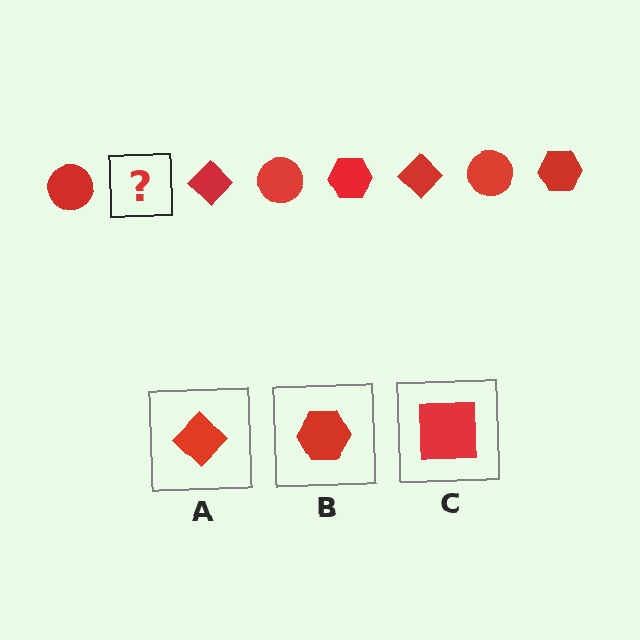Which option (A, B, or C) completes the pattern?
B.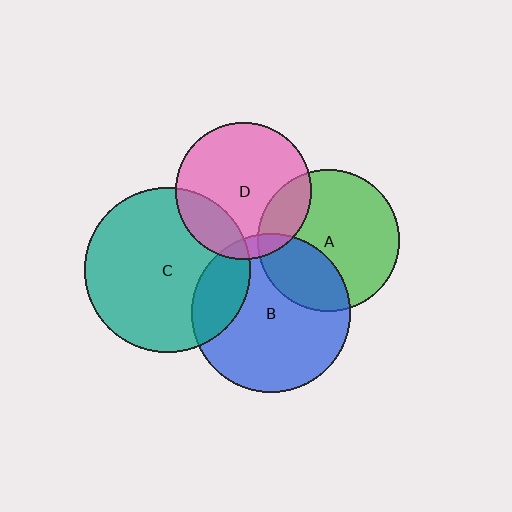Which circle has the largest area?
Circle C (teal).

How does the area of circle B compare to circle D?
Approximately 1.4 times.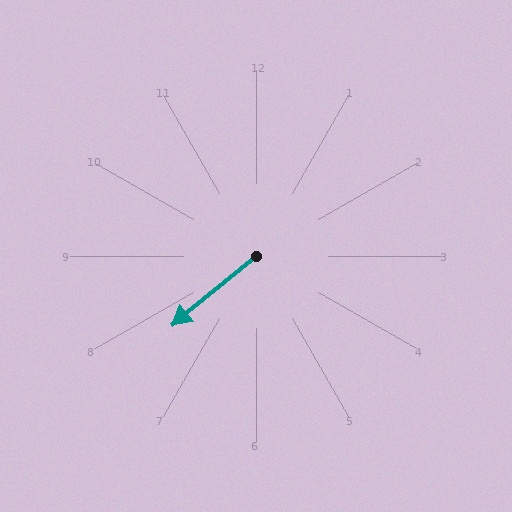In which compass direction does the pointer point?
Southwest.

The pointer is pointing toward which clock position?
Roughly 8 o'clock.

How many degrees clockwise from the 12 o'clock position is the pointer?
Approximately 231 degrees.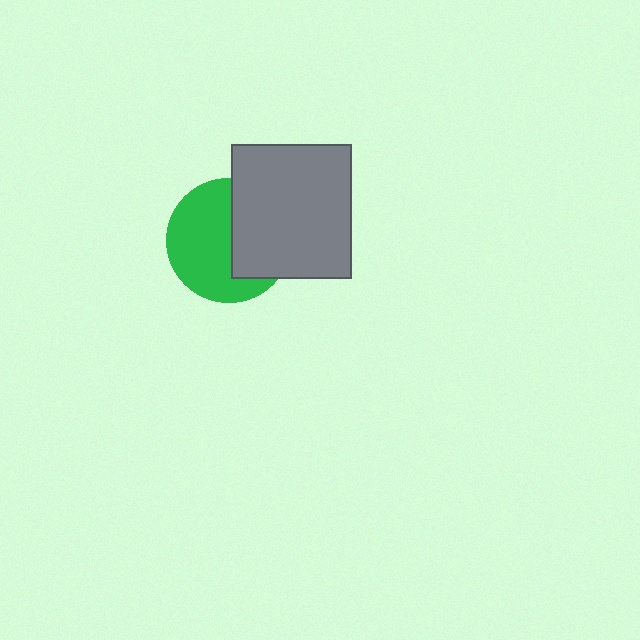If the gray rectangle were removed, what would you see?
You would see the complete green circle.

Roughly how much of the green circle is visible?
About half of it is visible (roughly 59%).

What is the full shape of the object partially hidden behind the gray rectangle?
The partially hidden object is a green circle.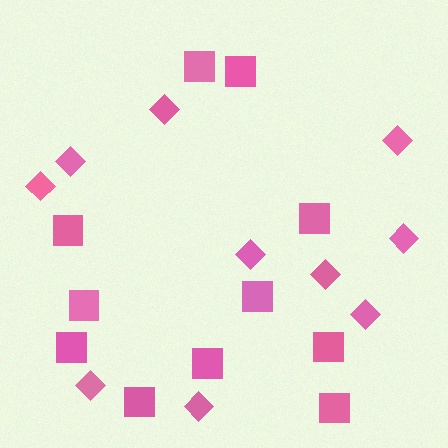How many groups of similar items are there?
There are 2 groups: one group of squares (11) and one group of diamonds (10).